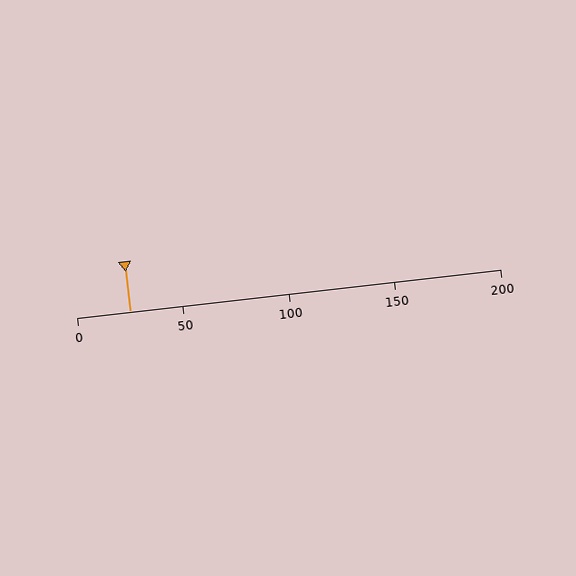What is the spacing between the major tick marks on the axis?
The major ticks are spaced 50 apart.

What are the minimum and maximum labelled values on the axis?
The axis runs from 0 to 200.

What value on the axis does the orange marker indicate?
The marker indicates approximately 25.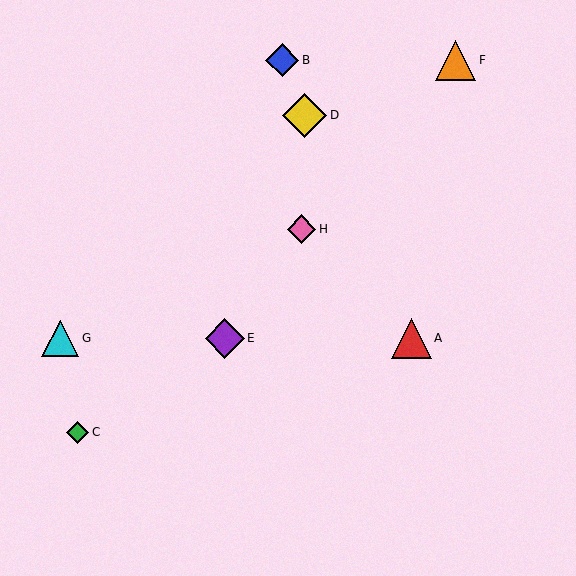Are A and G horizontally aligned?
Yes, both are at y≈338.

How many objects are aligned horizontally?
3 objects (A, E, G) are aligned horizontally.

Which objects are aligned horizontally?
Objects A, E, G are aligned horizontally.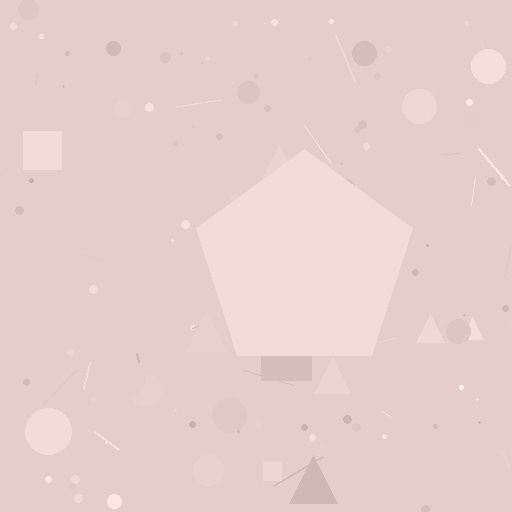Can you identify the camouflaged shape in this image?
The camouflaged shape is a pentagon.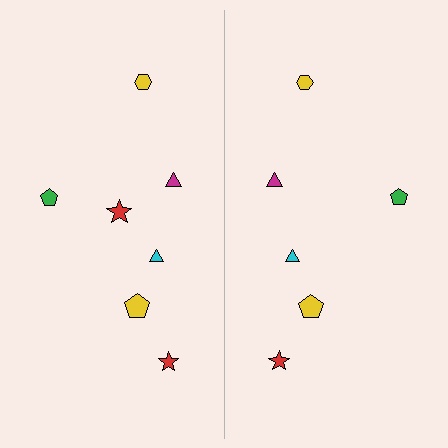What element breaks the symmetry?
A red star is missing from the right side.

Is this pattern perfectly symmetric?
No, the pattern is not perfectly symmetric. A red star is missing from the right side.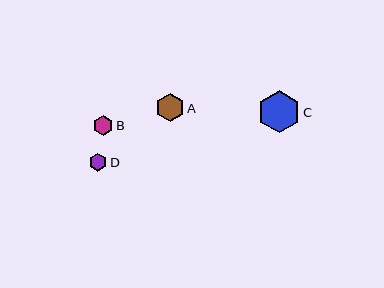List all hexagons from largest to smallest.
From largest to smallest: C, A, B, D.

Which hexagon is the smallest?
Hexagon D is the smallest with a size of approximately 18 pixels.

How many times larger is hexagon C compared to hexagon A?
Hexagon C is approximately 1.5 times the size of hexagon A.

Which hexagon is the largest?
Hexagon C is the largest with a size of approximately 42 pixels.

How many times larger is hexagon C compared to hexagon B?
Hexagon C is approximately 2.1 times the size of hexagon B.